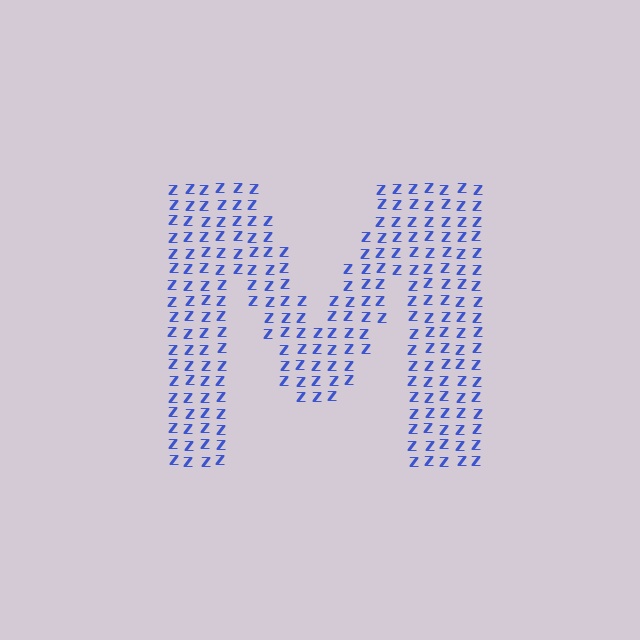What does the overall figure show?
The overall figure shows the letter M.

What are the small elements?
The small elements are letter Z's.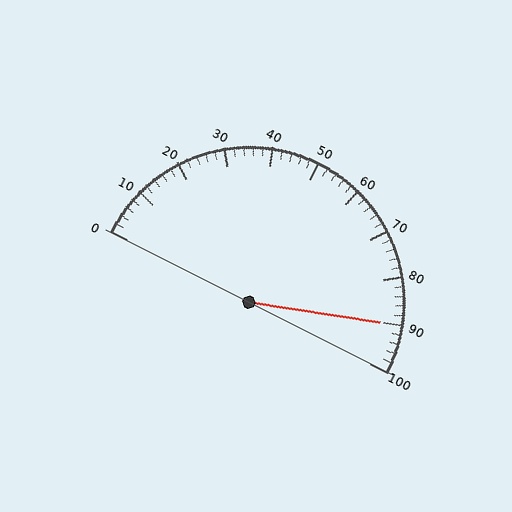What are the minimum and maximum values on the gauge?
The gauge ranges from 0 to 100.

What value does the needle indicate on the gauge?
The needle indicates approximately 90.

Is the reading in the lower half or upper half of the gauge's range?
The reading is in the upper half of the range (0 to 100).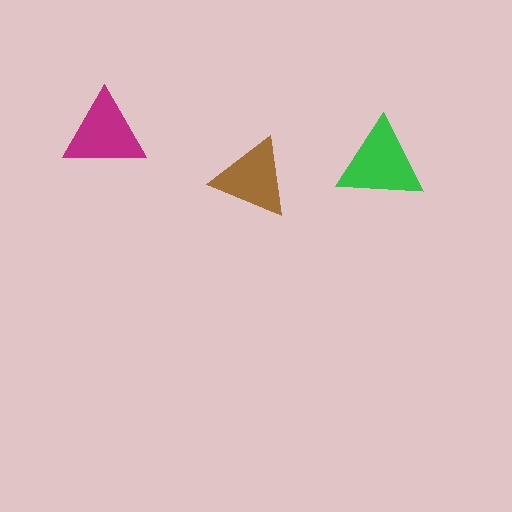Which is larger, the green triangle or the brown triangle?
The green one.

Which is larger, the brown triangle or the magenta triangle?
The magenta one.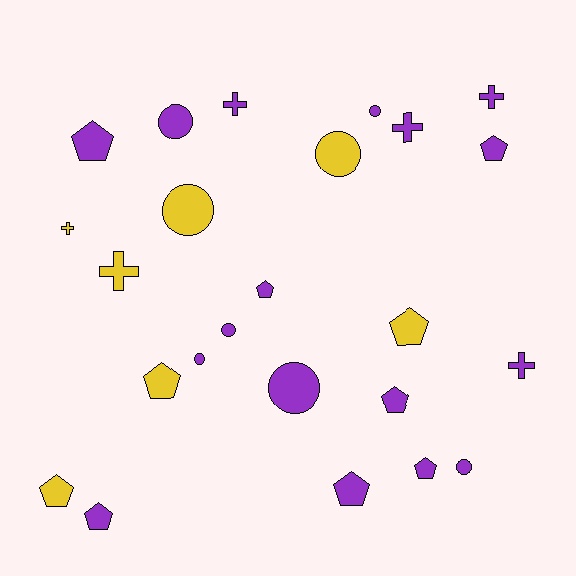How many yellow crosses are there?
There are 2 yellow crosses.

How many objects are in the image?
There are 24 objects.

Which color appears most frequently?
Purple, with 17 objects.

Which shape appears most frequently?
Pentagon, with 10 objects.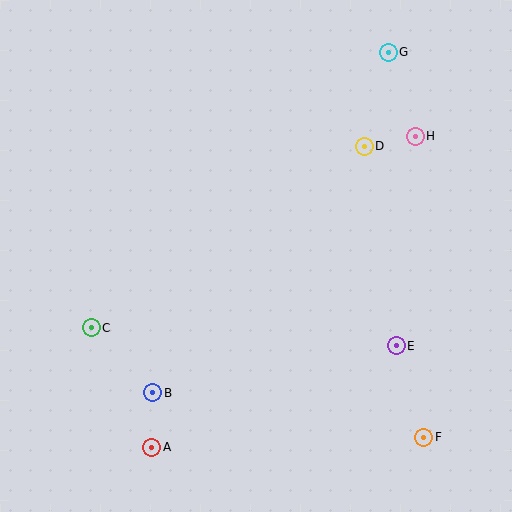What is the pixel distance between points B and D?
The distance between B and D is 325 pixels.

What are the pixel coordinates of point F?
Point F is at (424, 437).